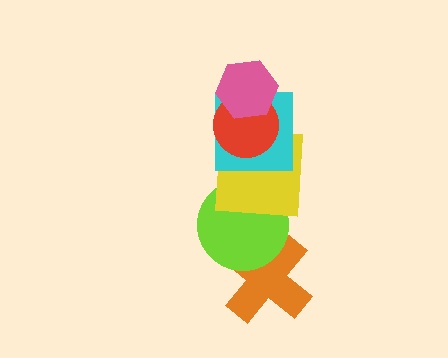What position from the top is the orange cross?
The orange cross is 6th from the top.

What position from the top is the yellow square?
The yellow square is 4th from the top.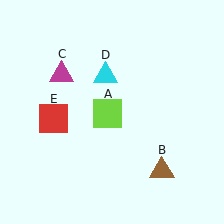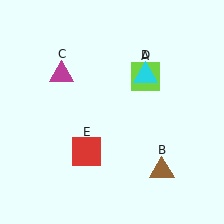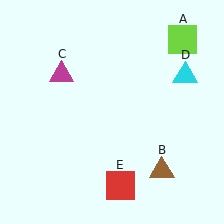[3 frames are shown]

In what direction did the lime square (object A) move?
The lime square (object A) moved up and to the right.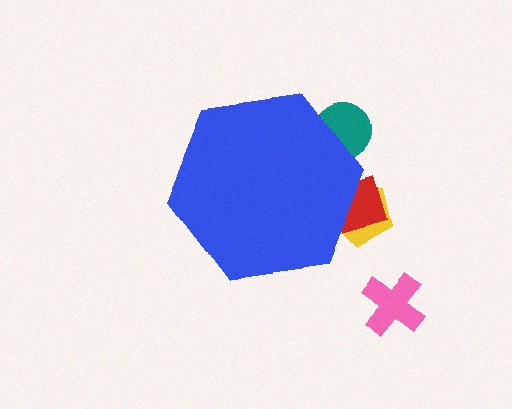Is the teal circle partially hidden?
Yes, the teal circle is partially hidden behind the blue hexagon.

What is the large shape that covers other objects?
A blue hexagon.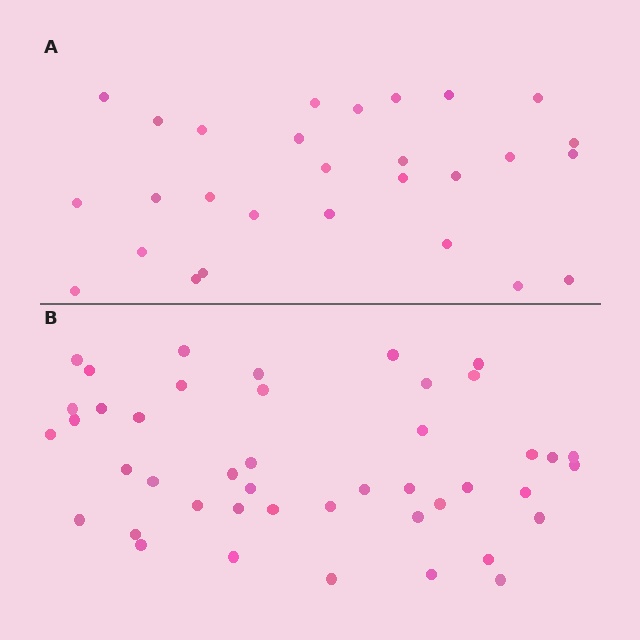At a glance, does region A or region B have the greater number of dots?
Region B (the bottom region) has more dots.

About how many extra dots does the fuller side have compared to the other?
Region B has approximately 15 more dots than region A.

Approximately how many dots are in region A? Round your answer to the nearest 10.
About 30 dots. (The exact count is 28, which rounds to 30.)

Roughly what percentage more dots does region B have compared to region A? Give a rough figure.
About 55% more.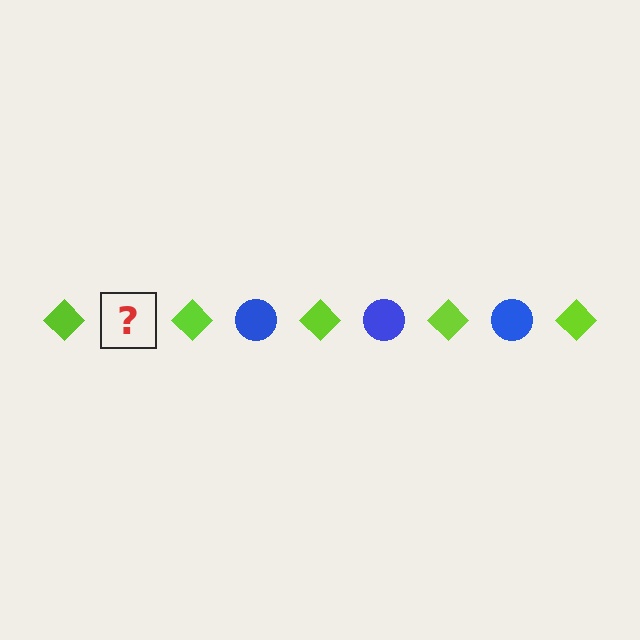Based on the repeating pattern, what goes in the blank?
The blank should be a blue circle.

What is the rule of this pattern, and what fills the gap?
The rule is that the pattern alternates between lime diamond and blue circle. The gap should be filled with a blue circle.